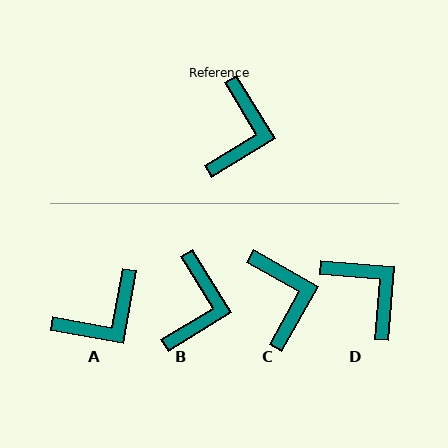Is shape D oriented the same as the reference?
No, it is off by about 53 degrees.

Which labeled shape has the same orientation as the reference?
B.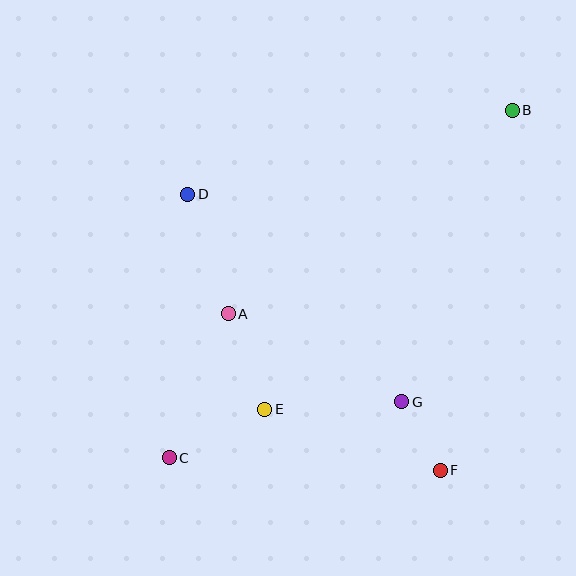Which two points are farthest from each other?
Points B and C are farthest from each other.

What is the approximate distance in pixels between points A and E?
The distance between A and E is approximately 102 pixels.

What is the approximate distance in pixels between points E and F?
The distance between E and F is approximately 185 pixels.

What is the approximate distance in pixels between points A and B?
The distance between A and B is approximately 349 pixels.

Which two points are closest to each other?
Points F and G are closest to each other.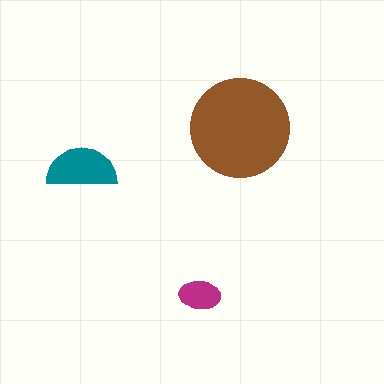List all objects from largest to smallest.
The brown circle, the teal semicircle, the magenta ellipse.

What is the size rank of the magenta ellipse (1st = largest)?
3rd.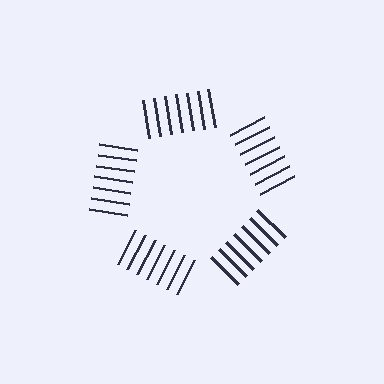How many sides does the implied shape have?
5 sides — the line-ends trace a pentagon.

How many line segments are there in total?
35 — 7 along each of the 5 edges.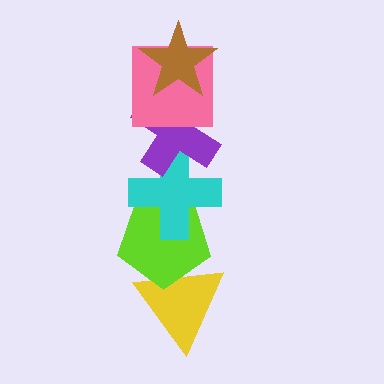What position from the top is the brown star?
The brown star is 1st from the top.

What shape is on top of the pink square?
The brown star is on top of the pink square.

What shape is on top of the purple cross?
The pink square is on top of the purple cross.